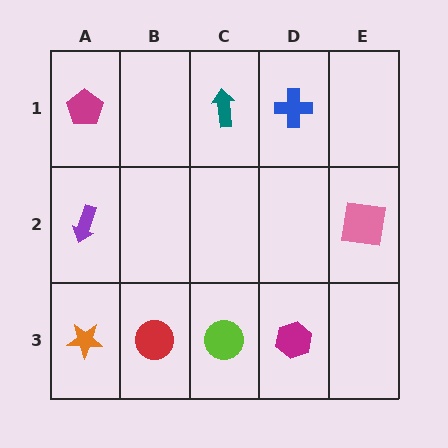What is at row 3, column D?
A magenta hexagon.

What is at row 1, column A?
A magenta pentagon.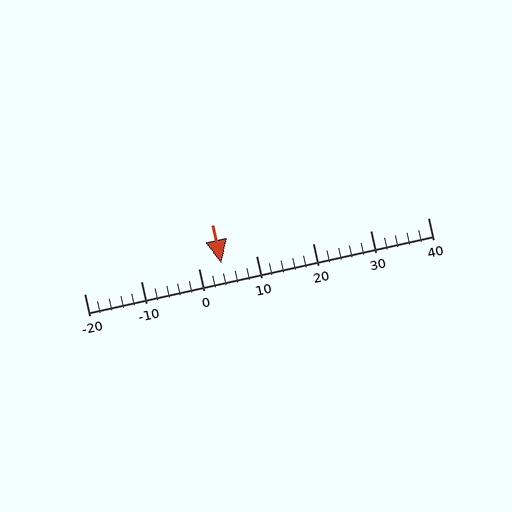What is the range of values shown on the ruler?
The ruler shows values from -20 to 40.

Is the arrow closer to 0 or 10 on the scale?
The arrow is closer to 0.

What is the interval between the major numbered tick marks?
The major tick marks are spaced 10 units apart.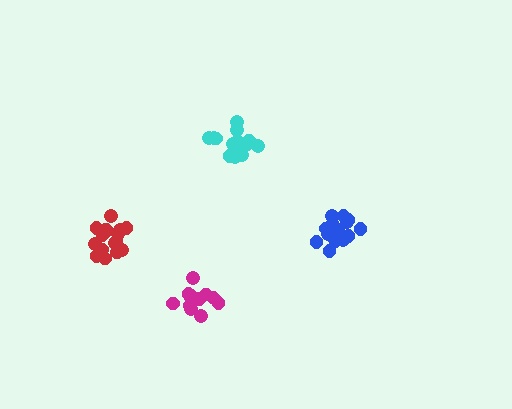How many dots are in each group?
Group 1: 17 dots, Group 2: 17 dots, Group 3: 18 dots, Group 4: 15 dots (67 total).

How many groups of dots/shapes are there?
There are 4 groups.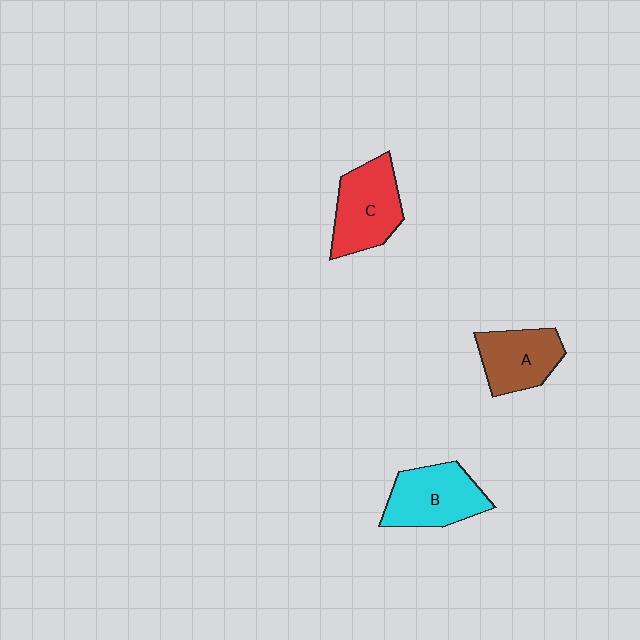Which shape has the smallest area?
Shape A (brown).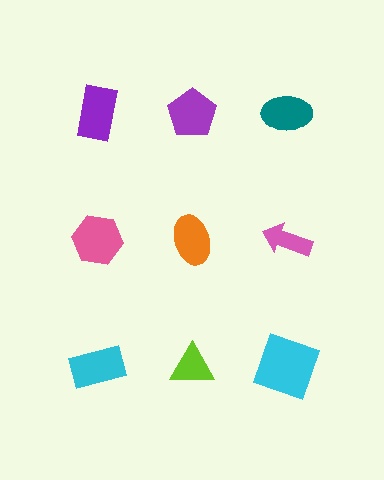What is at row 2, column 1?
A pink hexagon.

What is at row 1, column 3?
A teal ellipse.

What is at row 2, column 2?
An orange ellipse.